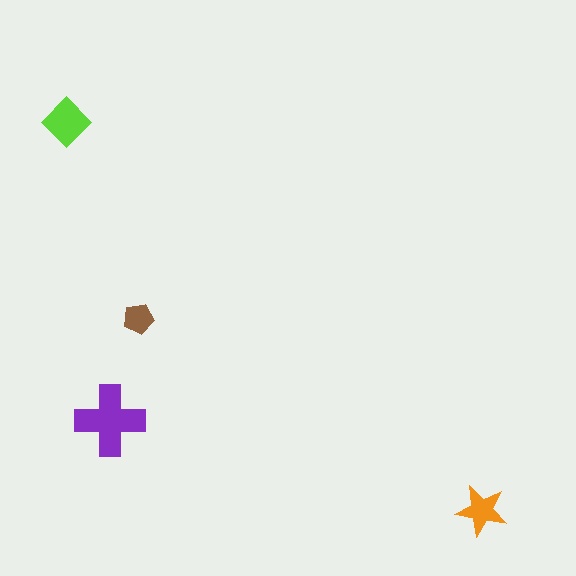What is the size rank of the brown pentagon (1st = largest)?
4th.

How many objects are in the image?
There are 4 objects in the image.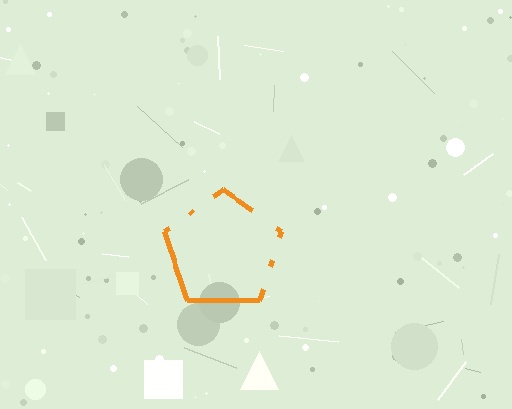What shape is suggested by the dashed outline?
The dashed outline suggests a pentagon.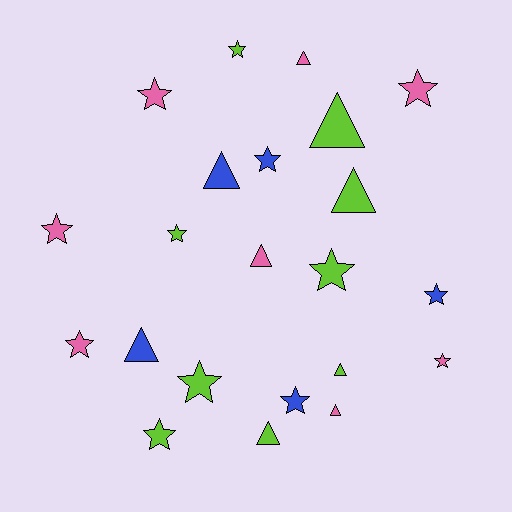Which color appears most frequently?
Lime, with 9 objects.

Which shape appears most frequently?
Star, with 13 objects.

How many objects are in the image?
There are 22 objects.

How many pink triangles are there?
There are 3 pink triangles.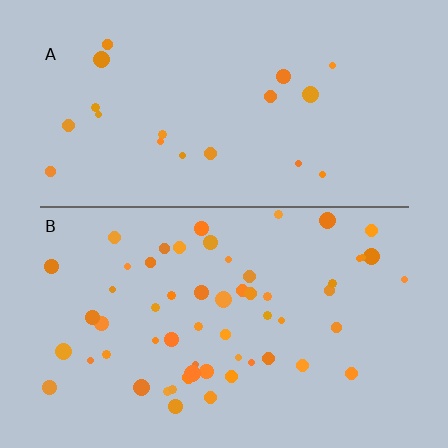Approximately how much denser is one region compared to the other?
Approximately 2.8× — region B over region A.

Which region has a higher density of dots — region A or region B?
B (the bottom).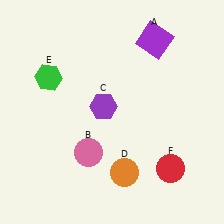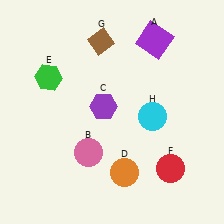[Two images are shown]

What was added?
A brown diamond (G), a cyan circle (H) were added in Image 2.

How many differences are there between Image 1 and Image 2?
There are 2 differences between the two images.